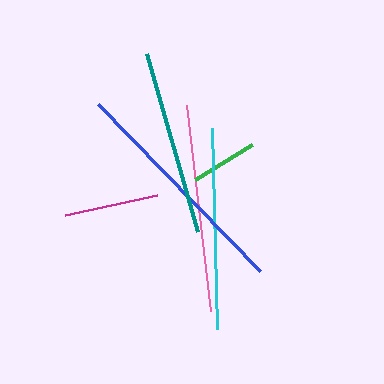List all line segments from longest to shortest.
From longest to shortest: blue, pink, cyan, teal, magenta, green.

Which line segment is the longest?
The blue line is the longest at approximately 233 pixels.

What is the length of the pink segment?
The pink segment is approximately 207 pixels long.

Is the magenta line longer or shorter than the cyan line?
The cyan line is longer than the magenta line.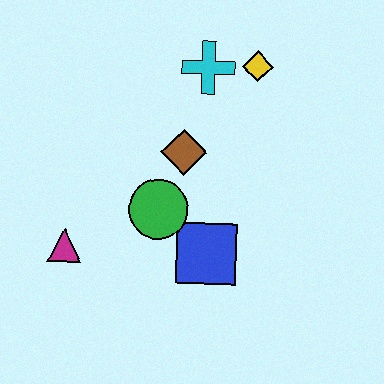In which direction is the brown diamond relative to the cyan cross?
The brown diamond is below the cyan cross.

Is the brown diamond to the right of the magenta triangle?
Yes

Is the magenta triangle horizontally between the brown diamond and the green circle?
No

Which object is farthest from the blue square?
The yellow diamond is farthest from the blue square.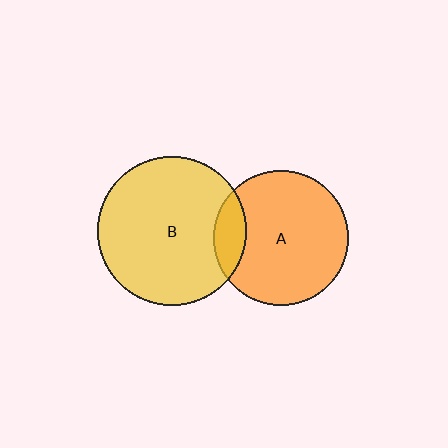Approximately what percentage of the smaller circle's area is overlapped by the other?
Approximately 15%.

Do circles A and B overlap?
Yes.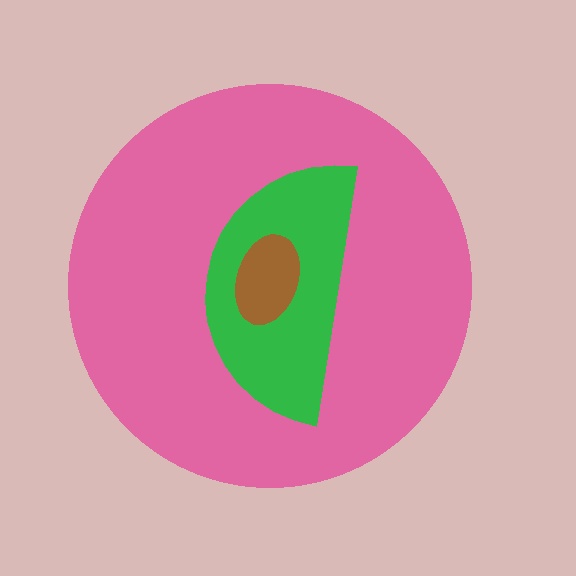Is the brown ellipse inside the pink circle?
Yes.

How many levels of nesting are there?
3.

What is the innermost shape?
The brown ellipse.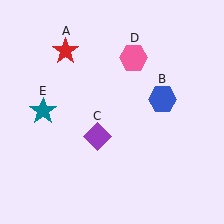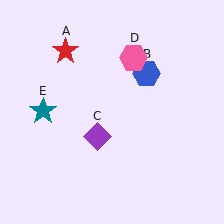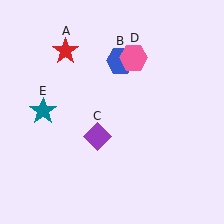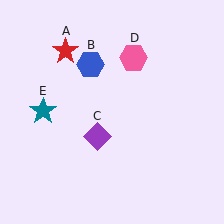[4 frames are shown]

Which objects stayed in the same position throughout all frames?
Red star (object A) and purple diamond (object C) and pink hexagon (object D) and teal star (object E) remained stationary.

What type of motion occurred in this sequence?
The blue hexagon (object B) rotated counterclockwise around the center of the scene.